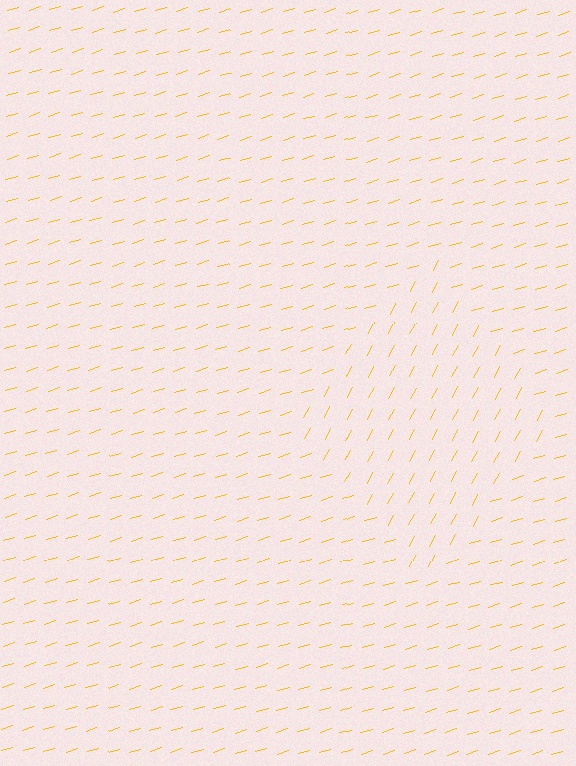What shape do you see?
I see a diamond.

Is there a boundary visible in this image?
Yes, there is a texture boundary formed by a change in line orientation.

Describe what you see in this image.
The image is filled with small yellow line segments. A diamond region in the image has lines oriented differently from the surrounding lines, creating a visible texture boundary.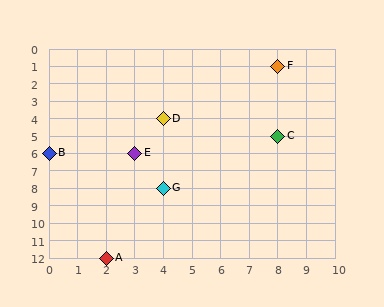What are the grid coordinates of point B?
Point B is at grid coordinates (0, 6).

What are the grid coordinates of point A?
Point A is at grid coordinates (2, 12).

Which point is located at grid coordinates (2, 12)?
Point A is at (2, 12).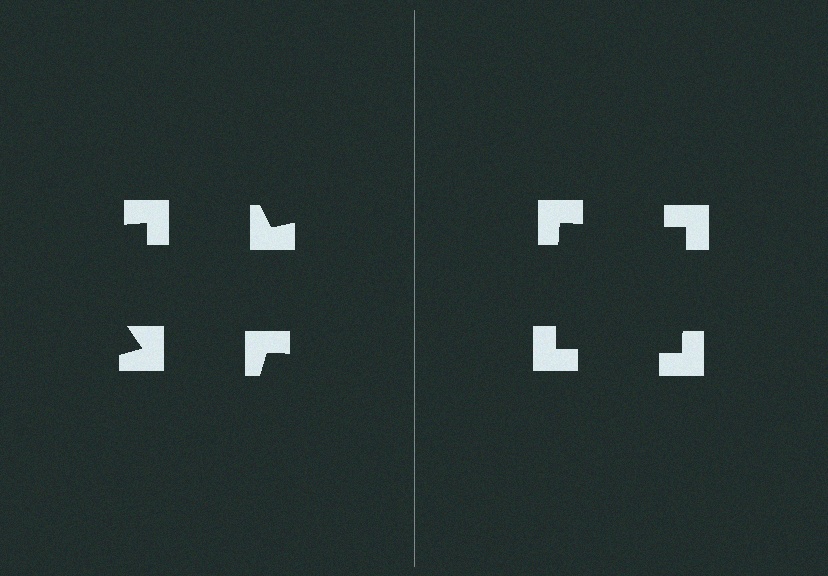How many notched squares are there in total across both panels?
8 — 4 on each side.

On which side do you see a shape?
An illusory square appears on the right side. On the left side the wedge cuts are rotated, so no coherent shape forms.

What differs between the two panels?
The notched squares are positioned identically on both sides; only the wedge orientations differ. On the right they align to a square; on the left they are misaligned.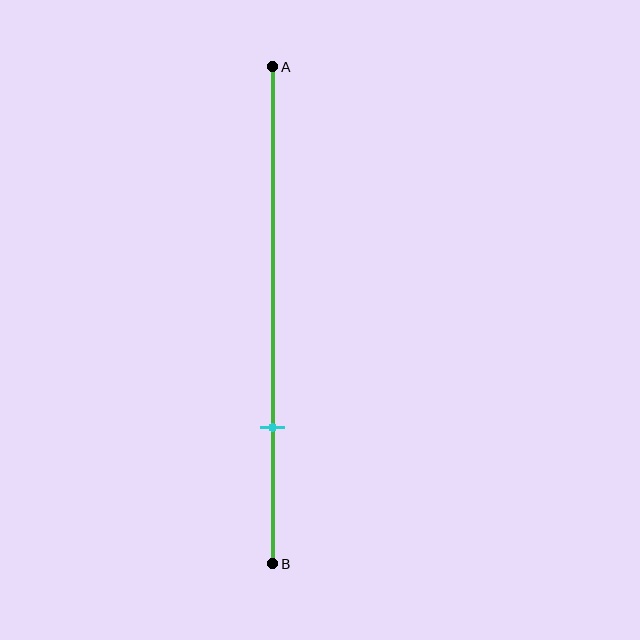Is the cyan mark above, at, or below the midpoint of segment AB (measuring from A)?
The cyan mark is below the midpoint of segment AB.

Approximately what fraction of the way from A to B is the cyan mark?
The cyan mark is approximately 70% of the way from A to B.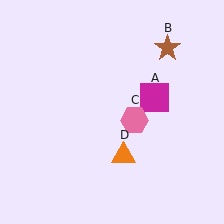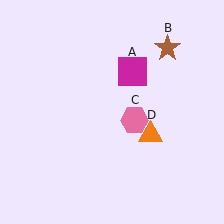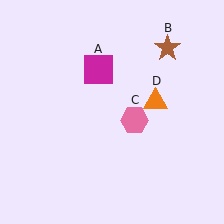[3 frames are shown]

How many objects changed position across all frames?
2 objects changed position: magenta square (object A), orange triangle (object D).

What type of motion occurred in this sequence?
The magenta square (object A), orange triangle (object D) rotated counterclockwise around the center of the scene.